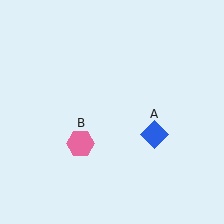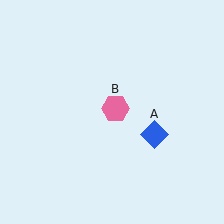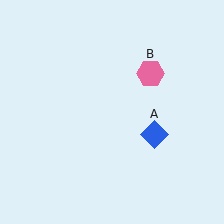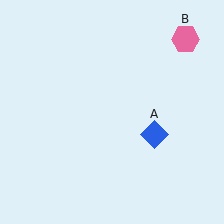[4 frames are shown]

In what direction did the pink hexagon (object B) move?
The pink hexagon (object B) moved up and to the right.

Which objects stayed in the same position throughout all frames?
Blue diamond (object A) remained stationary.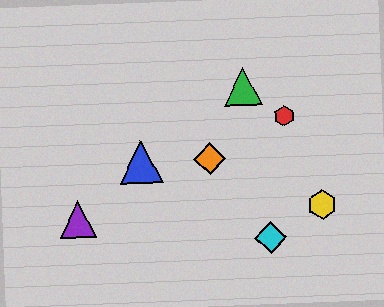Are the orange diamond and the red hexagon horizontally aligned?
No, the orange diamond is at y≈159 and the red hexagon is at y≈116.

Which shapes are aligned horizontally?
The blue triangle, the orange diamond are aligned horizontally.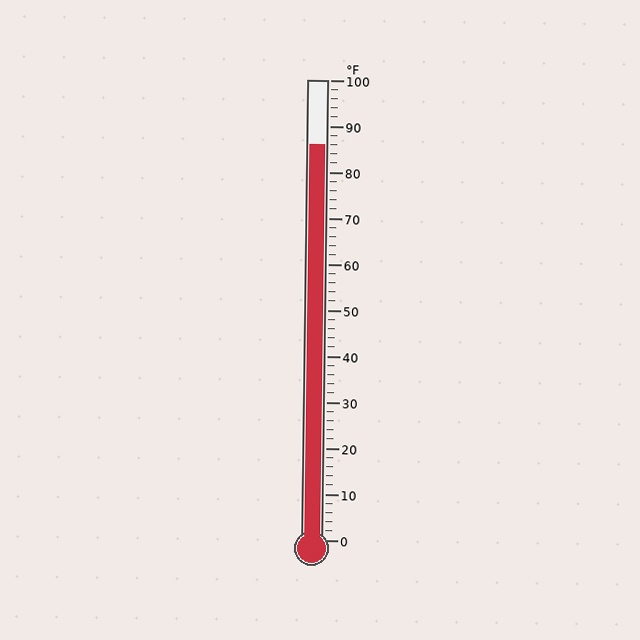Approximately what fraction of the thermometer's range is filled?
The thermometer is filled to approximately 85% of its range.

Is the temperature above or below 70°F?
The temperature is above 70°F.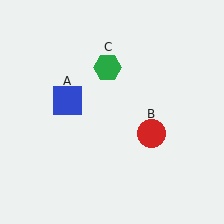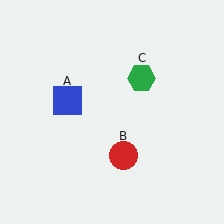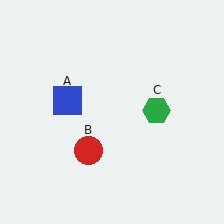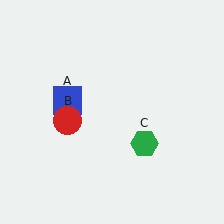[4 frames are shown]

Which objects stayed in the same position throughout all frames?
Blue square (object A) remained stationary.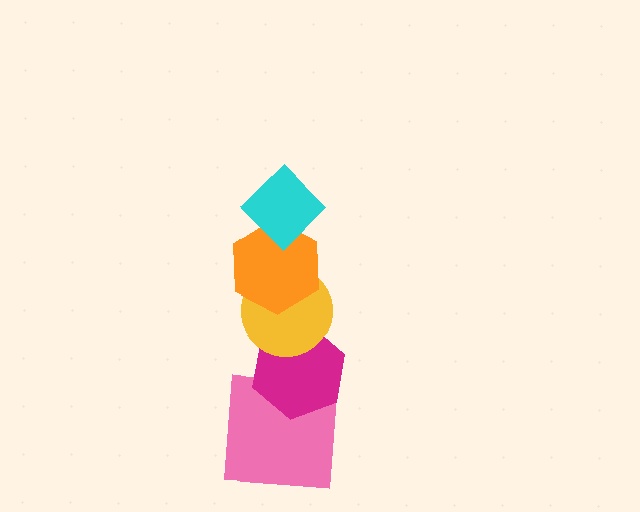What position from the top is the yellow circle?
The yellow circle is 3rd from the top.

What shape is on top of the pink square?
The magenta hexagon is on top of the pink square.